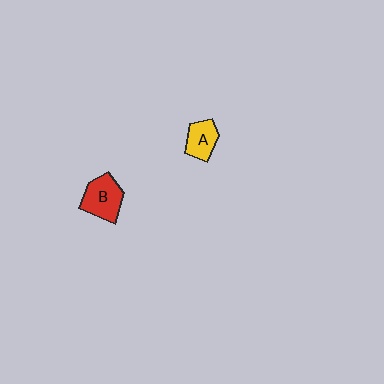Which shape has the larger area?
Shape B (red).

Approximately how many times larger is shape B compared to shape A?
Approximately 1.4 times.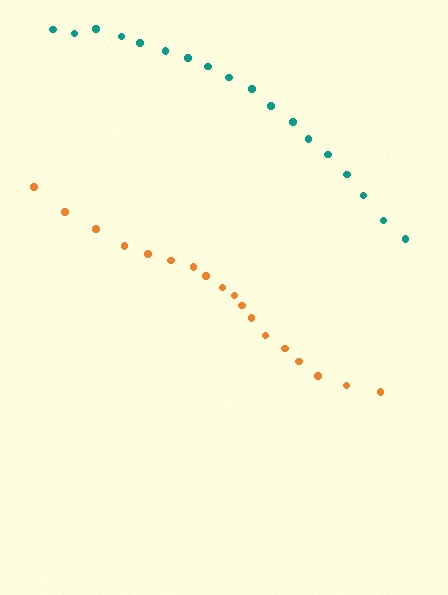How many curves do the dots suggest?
There are 2 distinct paths.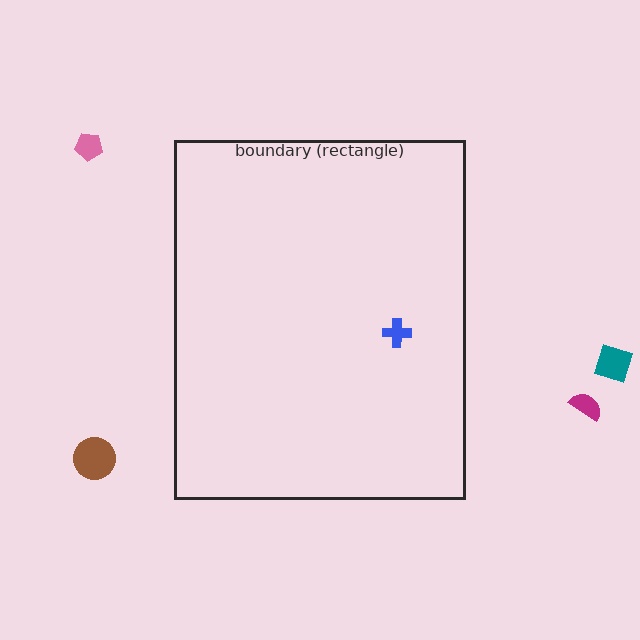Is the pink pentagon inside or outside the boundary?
Outside.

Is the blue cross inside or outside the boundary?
Inside.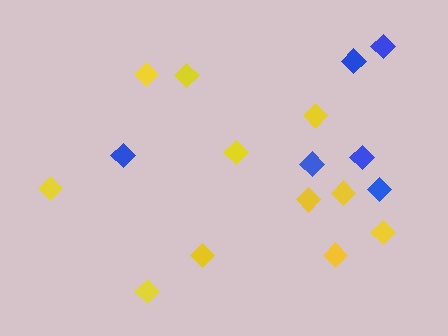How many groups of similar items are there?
There are 2 groups: one group of yellow diamonds (11) and one group of blue diamonds (6).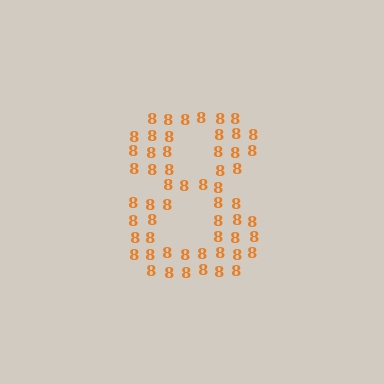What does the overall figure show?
The overall figure shows the digit 8.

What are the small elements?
The small elements are digit 8's.